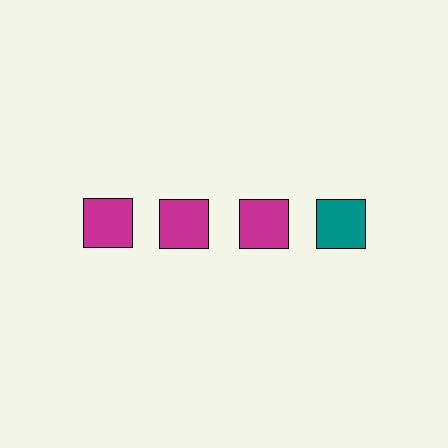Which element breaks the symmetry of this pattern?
The teal square in the top row, second from right column breaks the symmetry. All other shapes are magenta squares.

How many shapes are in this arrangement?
There are 4 shapes arranged in a grid pattern.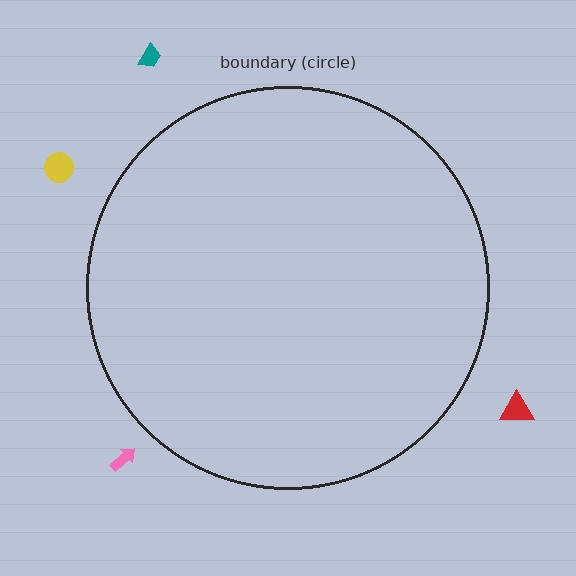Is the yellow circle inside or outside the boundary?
Outside.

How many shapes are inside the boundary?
0 inside, 4 outside.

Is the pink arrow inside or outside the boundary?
Outside.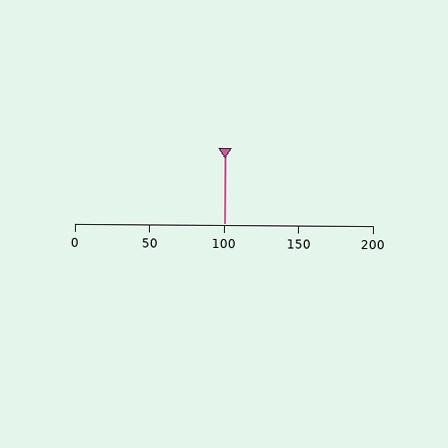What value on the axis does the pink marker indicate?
The marker indicates approximately 100.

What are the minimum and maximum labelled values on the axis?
The axis runs from 0 to 200.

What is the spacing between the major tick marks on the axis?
The major ticks are spaced 50 apart.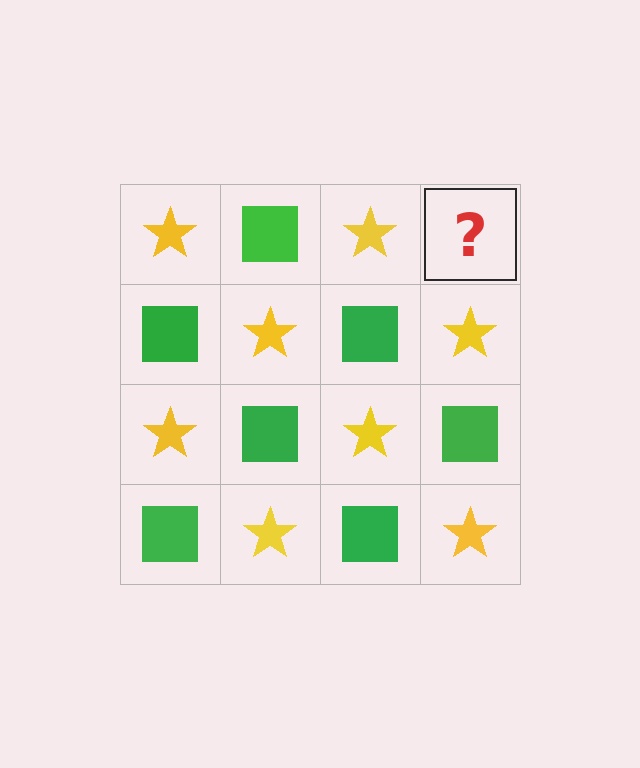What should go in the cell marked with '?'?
The missing cell should contain a green square.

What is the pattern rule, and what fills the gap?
The rule is that it alternates yellow star and green square in a checkerboard pattern. The gap should be filled with a green square.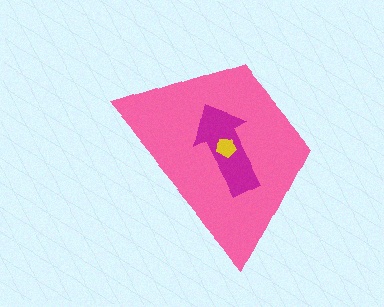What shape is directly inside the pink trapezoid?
The magenta arrow.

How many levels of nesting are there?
3.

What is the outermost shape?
The pink trapezoid.